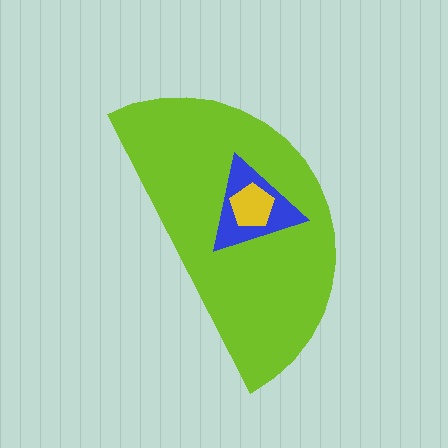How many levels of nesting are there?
3.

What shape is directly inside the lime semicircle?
The blue triangle.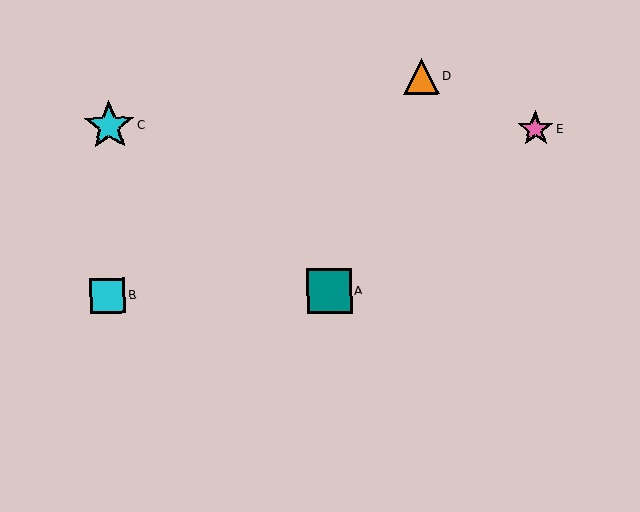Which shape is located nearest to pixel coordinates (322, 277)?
The teal square (labeled A) at (330, 291) is nearest to that location.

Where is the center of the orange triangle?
The center of the orange triangle is at (421, 76).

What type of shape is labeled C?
Shape C is a cyan star.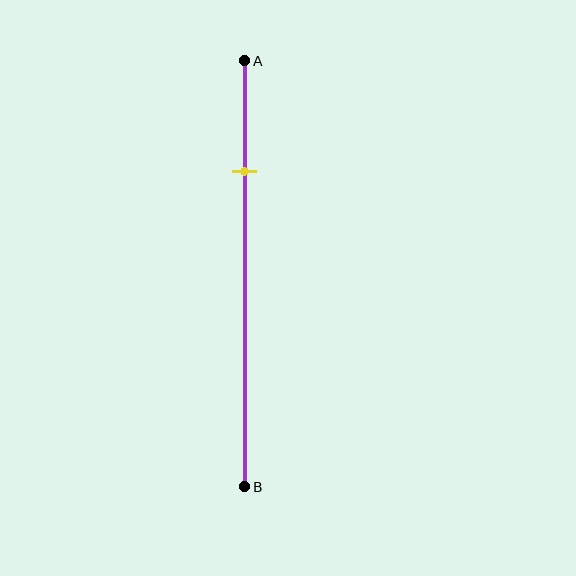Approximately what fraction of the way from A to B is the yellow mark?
The yellow mark is approximately 25% of the way from A to B.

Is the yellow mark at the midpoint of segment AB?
No, the mark is at about 25% from A, not at the 50% midpoint.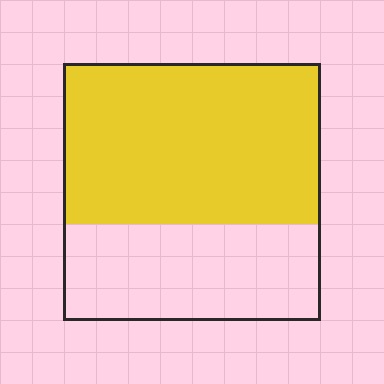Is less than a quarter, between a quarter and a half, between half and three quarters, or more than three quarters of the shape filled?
Between half and three quarters.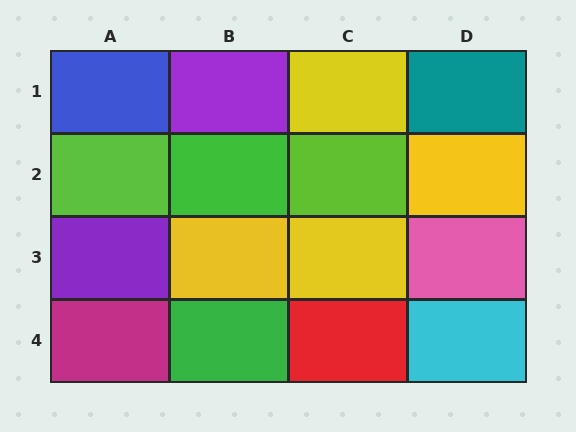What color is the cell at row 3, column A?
Purple.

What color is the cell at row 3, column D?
Pink.